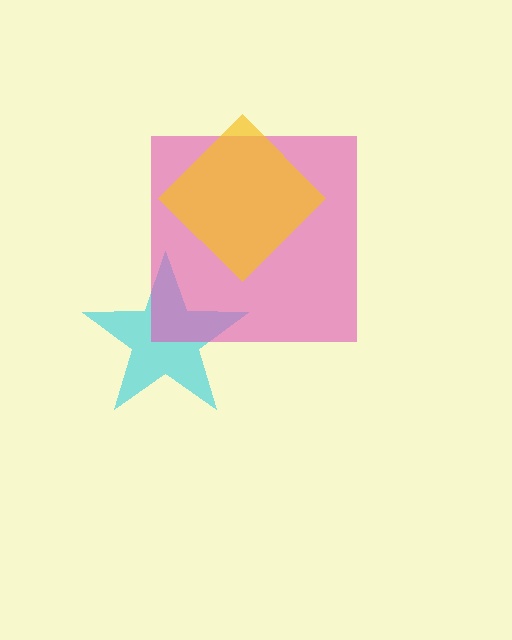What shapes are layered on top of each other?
The layered shapes are: a cyan star, a pink square, a yellow diamond.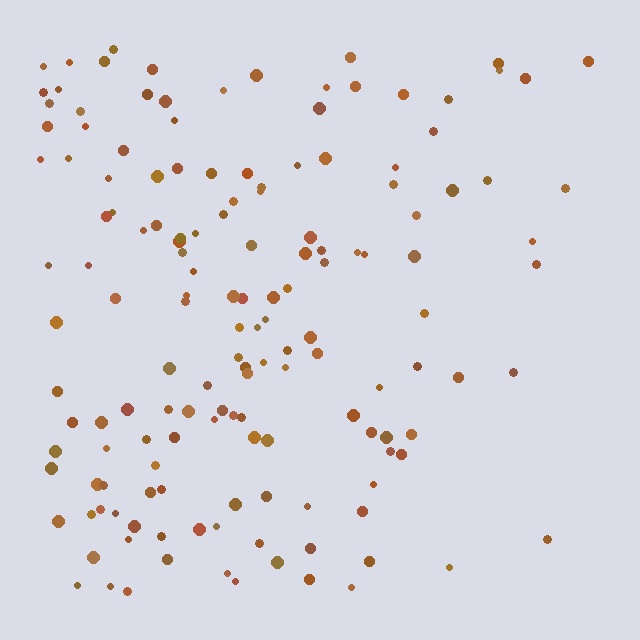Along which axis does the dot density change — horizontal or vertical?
Horizontal.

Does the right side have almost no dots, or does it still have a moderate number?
Still a moderate number, just noticeably fewer than the left.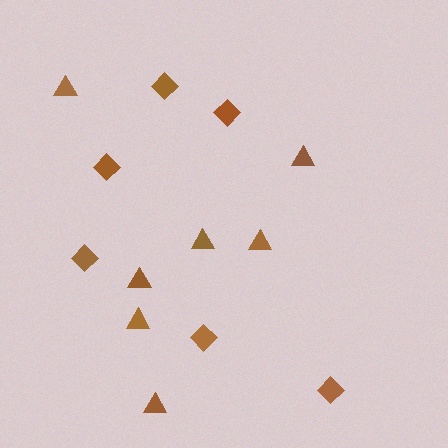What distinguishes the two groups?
There are 2 groups: one group of triangles (7) and one group of diamonds (6).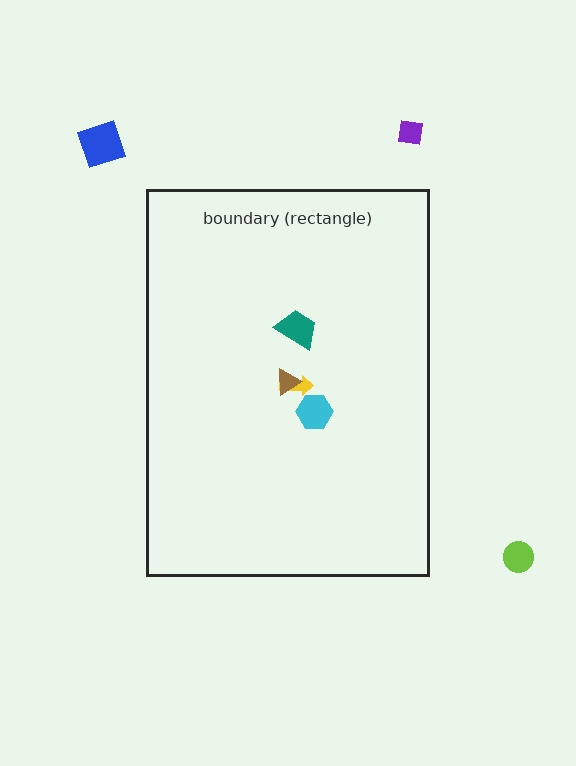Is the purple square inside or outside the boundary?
Outside.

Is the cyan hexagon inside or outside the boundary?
Inside.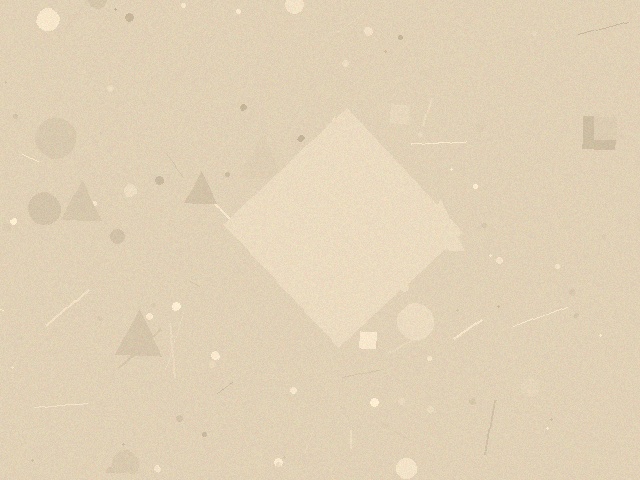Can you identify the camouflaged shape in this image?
The camouflaged shape is a diamond.